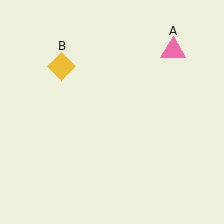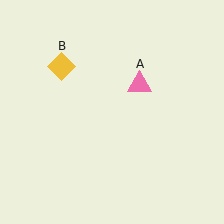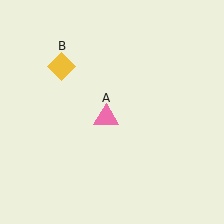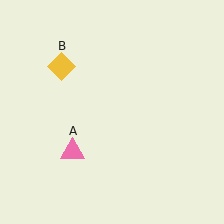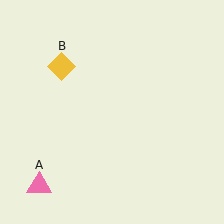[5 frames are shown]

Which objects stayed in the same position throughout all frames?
Yellow diamond (object B) remained stationary.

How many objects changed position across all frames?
1 object changed position: pink triangle (object A).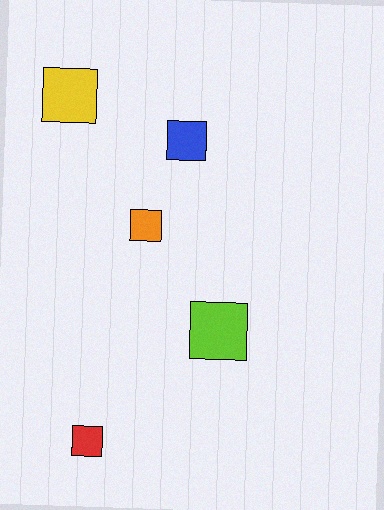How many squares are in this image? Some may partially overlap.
There are 5 squares.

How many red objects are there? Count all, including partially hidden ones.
There is 1 red object.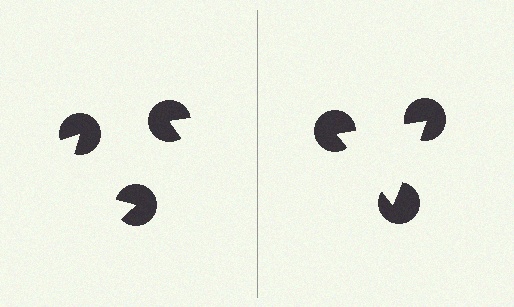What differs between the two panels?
The pac-man discs are positioned identically on both sides; only the wedge orientations differ. On the right they align to a triangle; on the left they are misaligned.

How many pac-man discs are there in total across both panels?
6 — 3 on each side.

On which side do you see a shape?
An illusory triangle appears on the right side. On the left side the wedge cuts are rotated, so no coherent shape forms.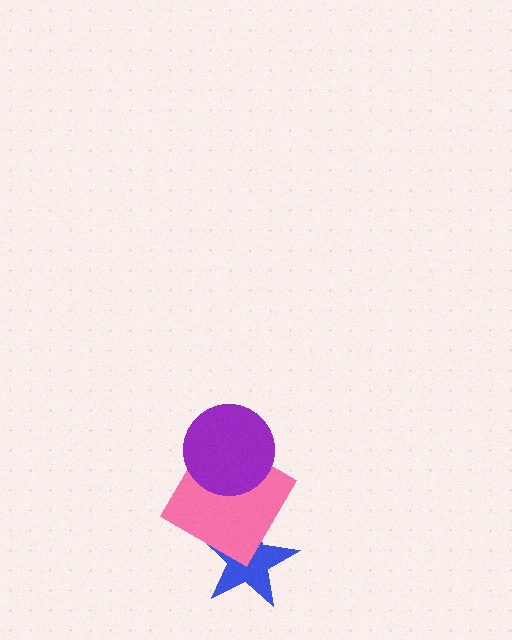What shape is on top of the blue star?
The pink diamond is on top of the blue star.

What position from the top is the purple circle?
The purple circle is 1st from the top.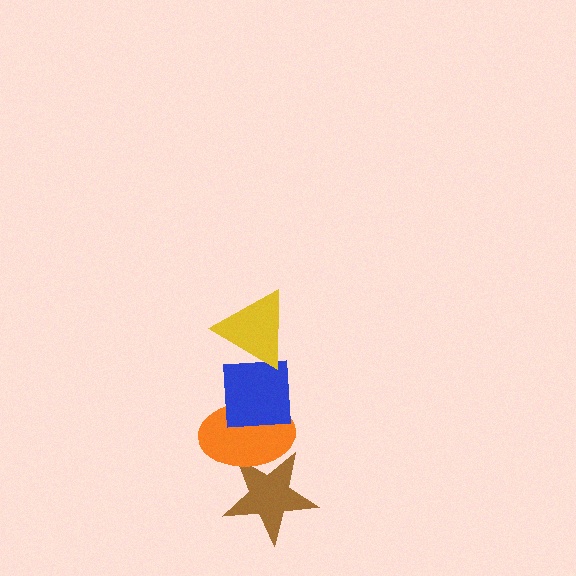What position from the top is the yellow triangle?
The yellow triangle is 1st from the top.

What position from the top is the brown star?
The brown star is 4th from the top.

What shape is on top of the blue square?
The yellow triangle is on top of the blue square.